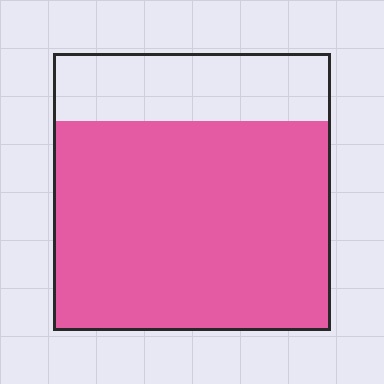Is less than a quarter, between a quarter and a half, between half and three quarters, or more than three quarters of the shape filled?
More than three quarters.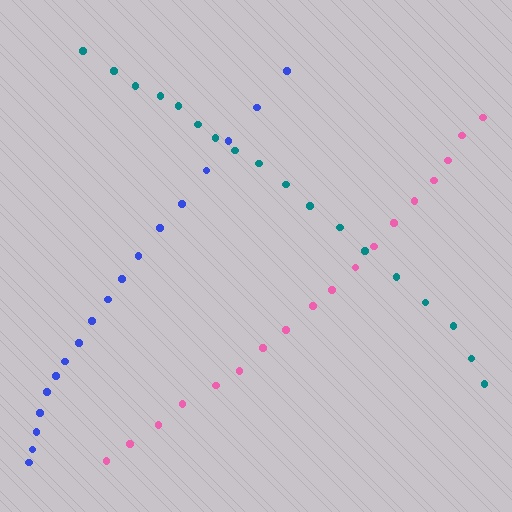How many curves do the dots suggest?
There are 3 distinct paths.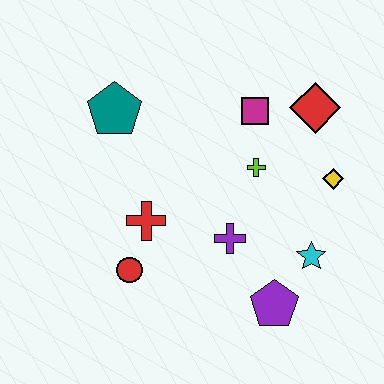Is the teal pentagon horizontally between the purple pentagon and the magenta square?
No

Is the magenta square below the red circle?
No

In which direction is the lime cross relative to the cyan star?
The lime cross is above the cyan star.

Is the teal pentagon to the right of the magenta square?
No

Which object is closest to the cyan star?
The purple pentagon is closest to the cyan star.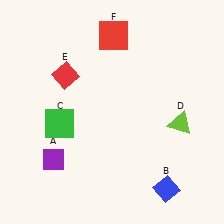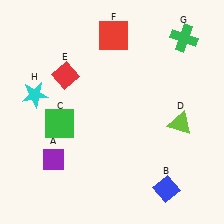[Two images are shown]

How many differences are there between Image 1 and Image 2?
There are 2 differences between the two images.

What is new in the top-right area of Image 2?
A green cross (G) was added in the top-right area of Image 2.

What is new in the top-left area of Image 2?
A cyan star (H) was added in the top-left area of Image 2.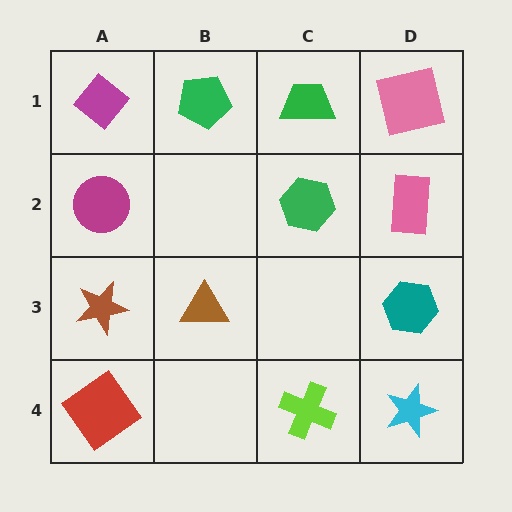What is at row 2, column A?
A magenta circle.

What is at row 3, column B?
A brown triangle.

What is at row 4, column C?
A lime cross.